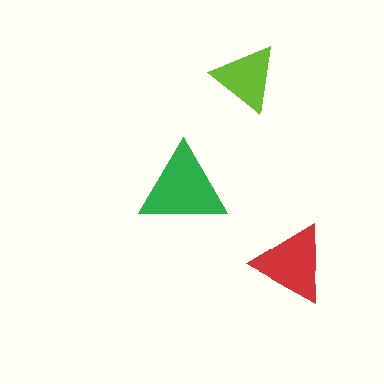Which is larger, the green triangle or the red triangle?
The green one.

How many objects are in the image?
There are 3 objects in the image.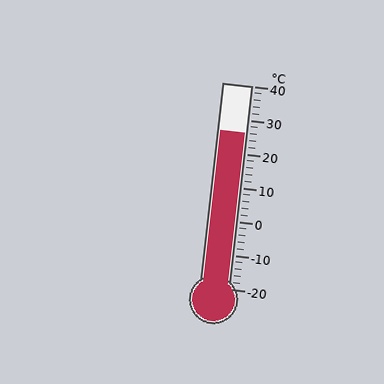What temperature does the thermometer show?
The thermometer shows approximately 26°C.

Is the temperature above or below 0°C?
The temperature is above 0°C.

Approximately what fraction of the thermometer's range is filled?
The thermometer is filled to approximately 75% of its range.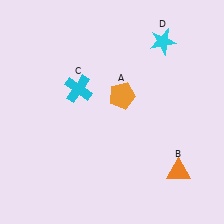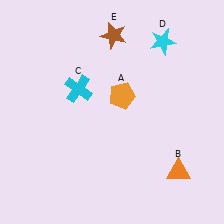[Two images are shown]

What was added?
A brown star (E) was added in Image 2.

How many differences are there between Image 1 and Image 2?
There is 1 difference between the two images.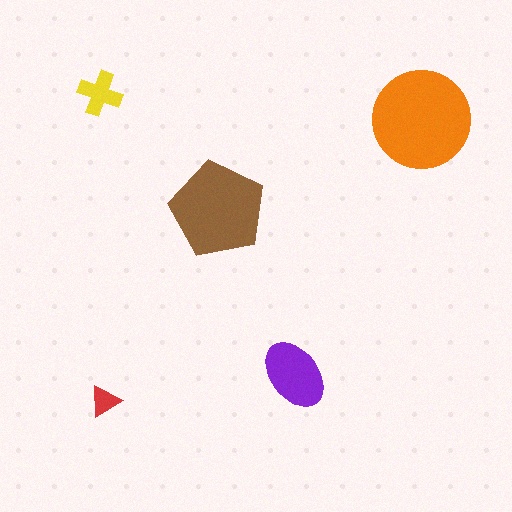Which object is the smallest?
The red triangle.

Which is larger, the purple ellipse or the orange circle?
The orange circle.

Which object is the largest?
The orange circle.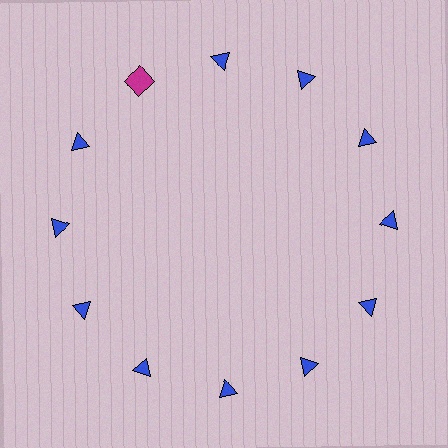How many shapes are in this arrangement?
There are 12 shapes arranged in a ring pattern.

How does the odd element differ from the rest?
It differs in both color (magenta instead of blue) and shape (square instead of triangle).